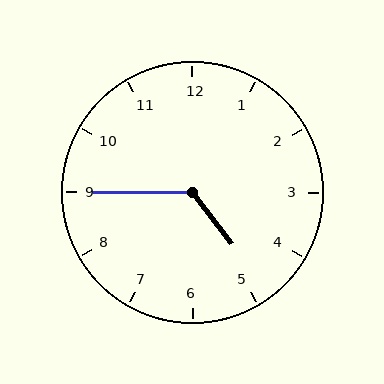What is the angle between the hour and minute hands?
Approximately 128 degrees.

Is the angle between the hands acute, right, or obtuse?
It is obtuse.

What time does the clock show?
4:45.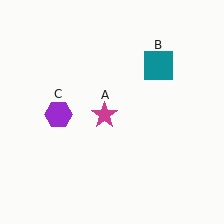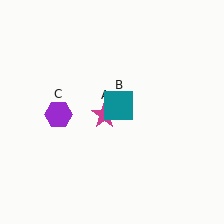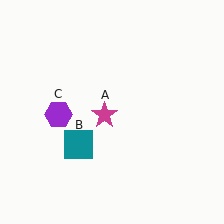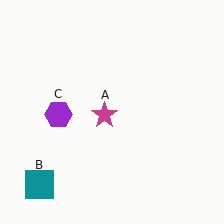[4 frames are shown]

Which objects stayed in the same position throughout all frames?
Magenta star (object A) and purple hexagon (object C) remained stationary.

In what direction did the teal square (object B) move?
The teal square (object B) moved down and to the left.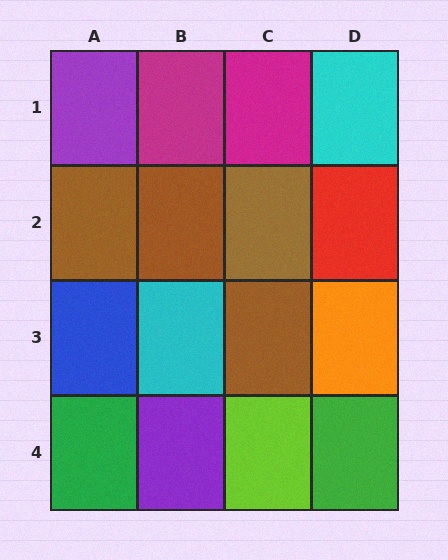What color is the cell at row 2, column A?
Brown.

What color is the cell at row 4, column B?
Purple.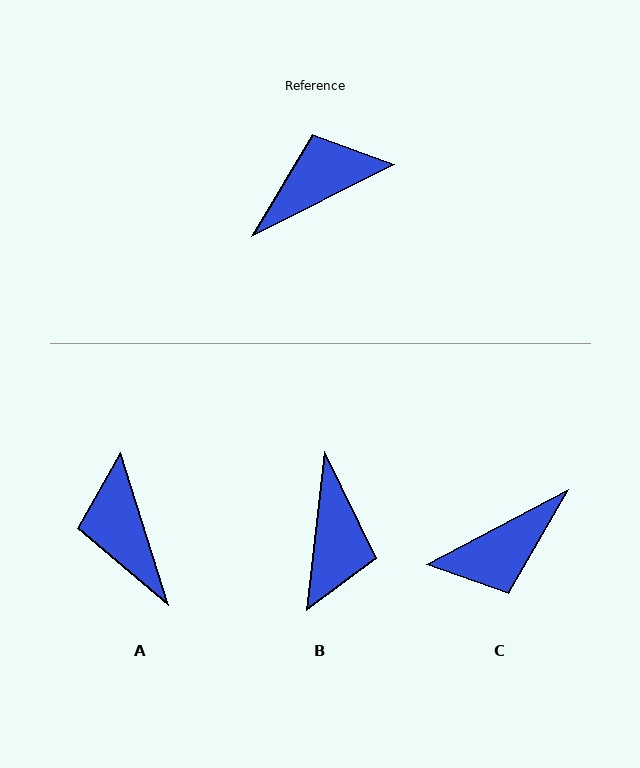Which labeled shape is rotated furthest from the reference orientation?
C, about 179 degrees away.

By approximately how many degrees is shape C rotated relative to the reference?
Approximately 179 degrees clockwise.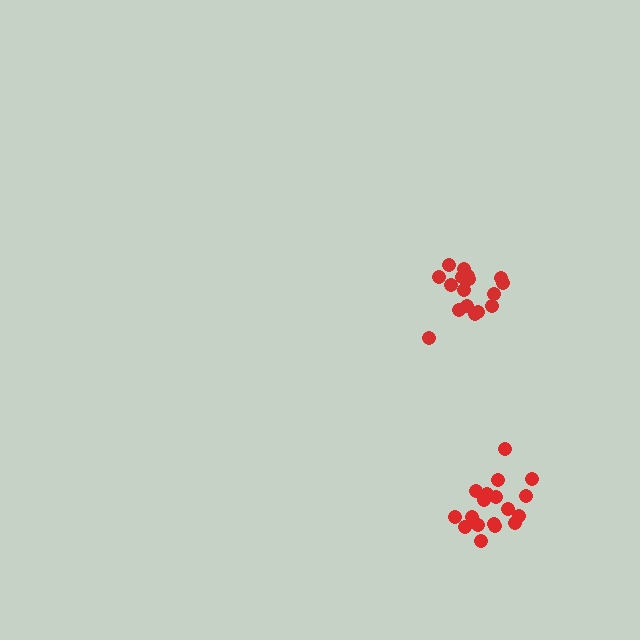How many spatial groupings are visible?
There are 2 spatial groupings.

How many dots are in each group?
Group 1: 18 dots, Group 2: 17 dots (35 total).